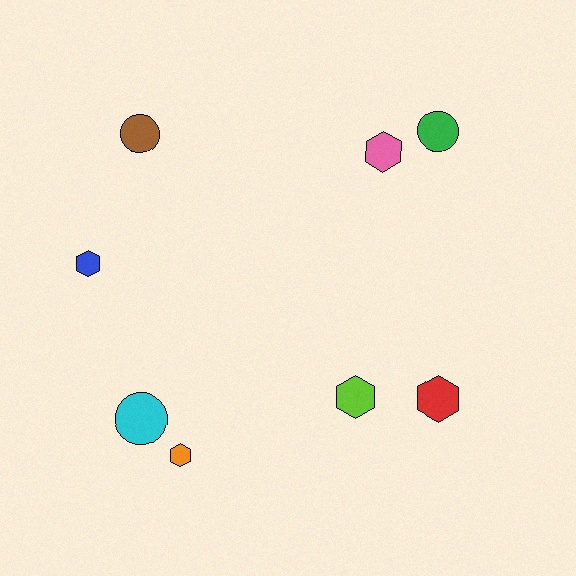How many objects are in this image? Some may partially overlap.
There are 8 objects.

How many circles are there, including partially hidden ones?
There are 3 circles.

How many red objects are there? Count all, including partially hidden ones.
There is 1 red object.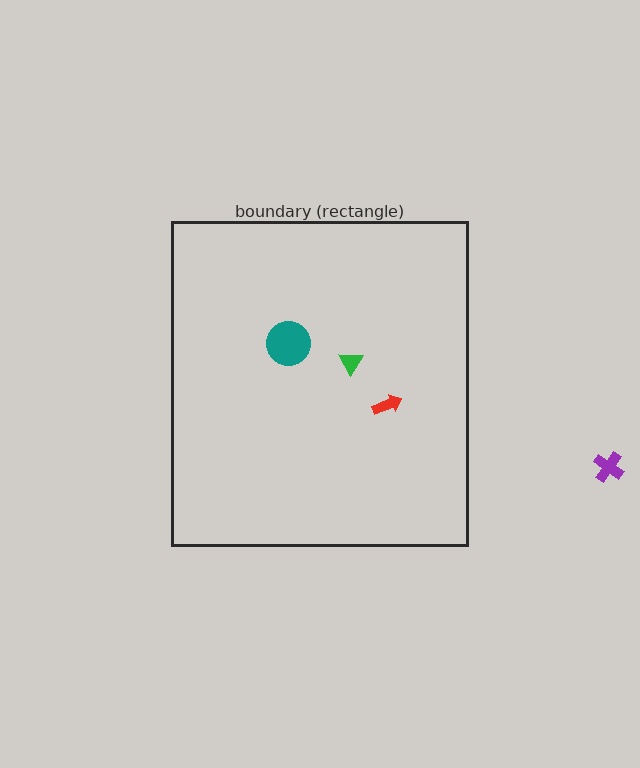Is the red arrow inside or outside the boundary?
Inside.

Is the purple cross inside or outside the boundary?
Outside.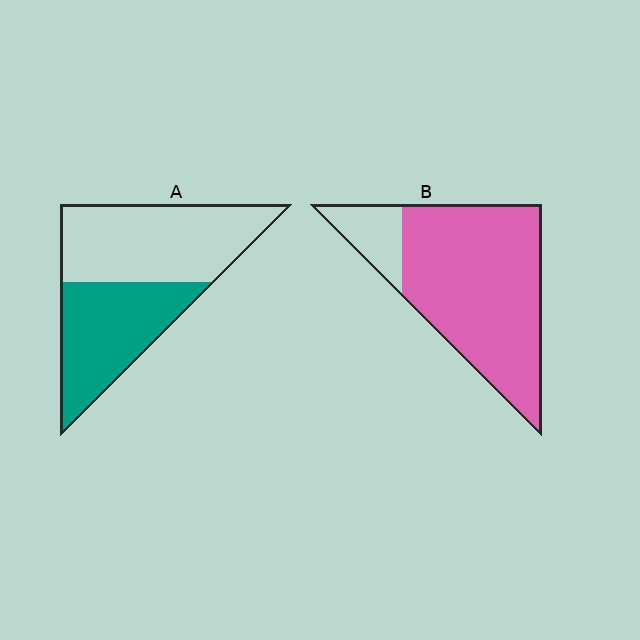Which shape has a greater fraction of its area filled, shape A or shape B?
Shape B.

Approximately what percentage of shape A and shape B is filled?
A is approximately 45% and B is approximately 85%.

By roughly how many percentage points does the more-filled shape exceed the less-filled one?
By roughly 40 percentage points (B over A).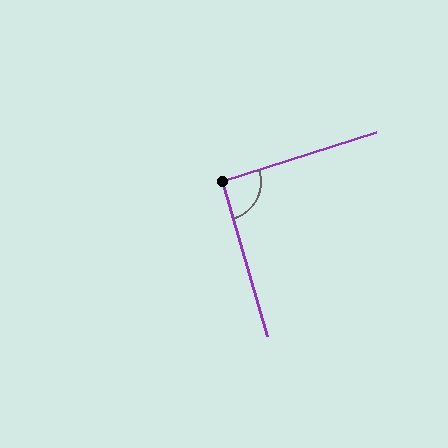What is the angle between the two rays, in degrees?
Approximately 92 degrees.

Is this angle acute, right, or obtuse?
It is approximately a right angle.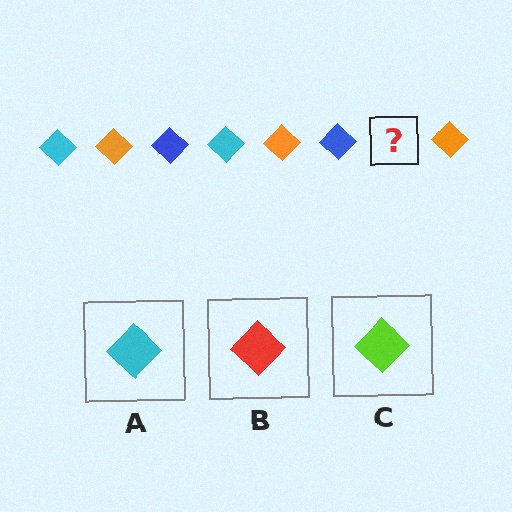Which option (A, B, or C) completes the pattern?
A.